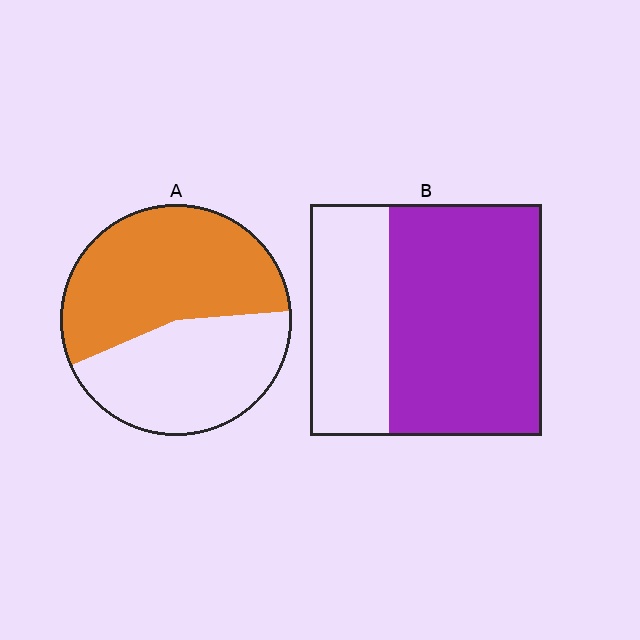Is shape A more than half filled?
Yes.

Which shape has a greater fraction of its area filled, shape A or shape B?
Shape B.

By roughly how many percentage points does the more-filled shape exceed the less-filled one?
By roughly 10 percentage points (B over A).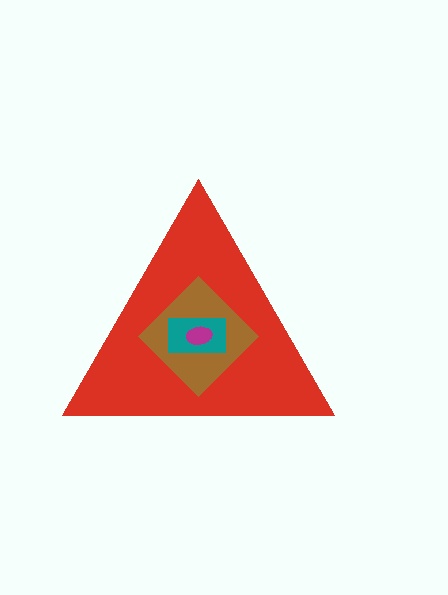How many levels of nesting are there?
4.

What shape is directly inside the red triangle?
The brown diamond.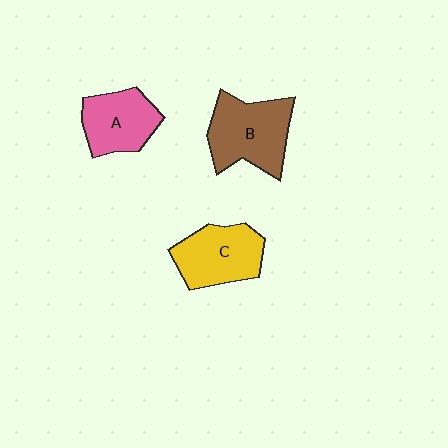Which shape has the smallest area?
Shape A (pink).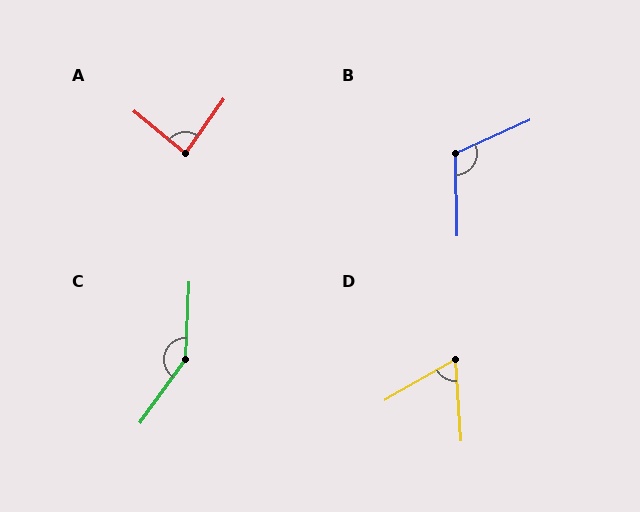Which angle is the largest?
C, at approximately 147 degrees.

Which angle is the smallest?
D, at approximately 65 degrees.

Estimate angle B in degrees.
Approximately 113 degrees.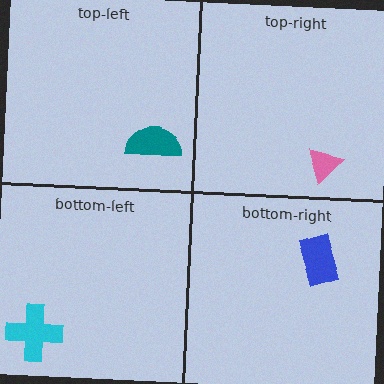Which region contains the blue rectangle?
The bottom-right region.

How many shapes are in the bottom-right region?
1.